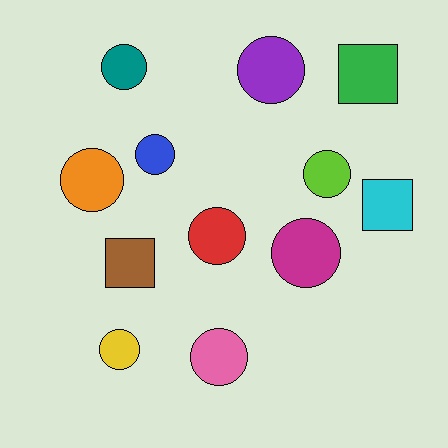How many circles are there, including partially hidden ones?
There are 9 circles.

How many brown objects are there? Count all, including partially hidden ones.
There is 1 brown object.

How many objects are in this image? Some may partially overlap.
There are 12 objects.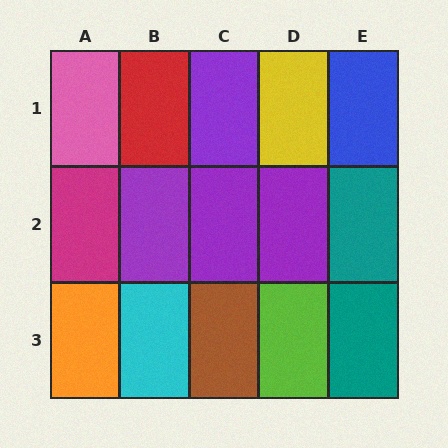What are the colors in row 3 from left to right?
Orange, cyan, brown, lime, teal.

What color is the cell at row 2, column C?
Purple.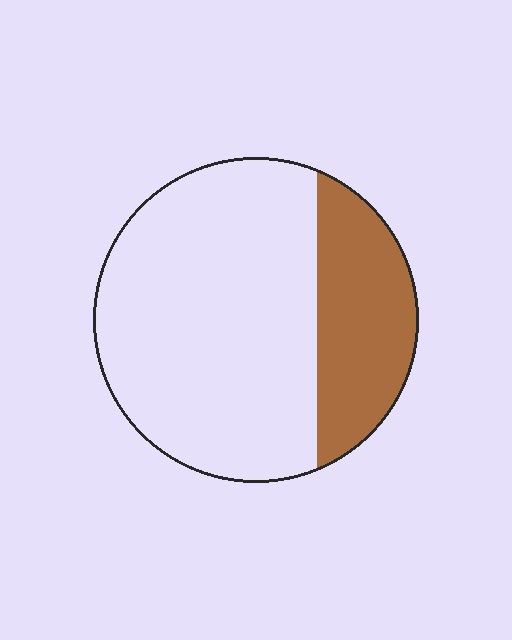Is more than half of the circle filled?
No.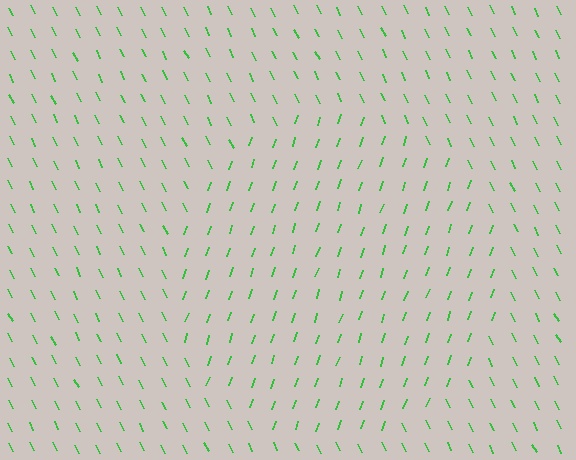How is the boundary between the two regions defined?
The boundary is defined purely by a change in line orientation (approximately 45 degrees difference). All lines are the same color and thickness.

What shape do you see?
I see a circle.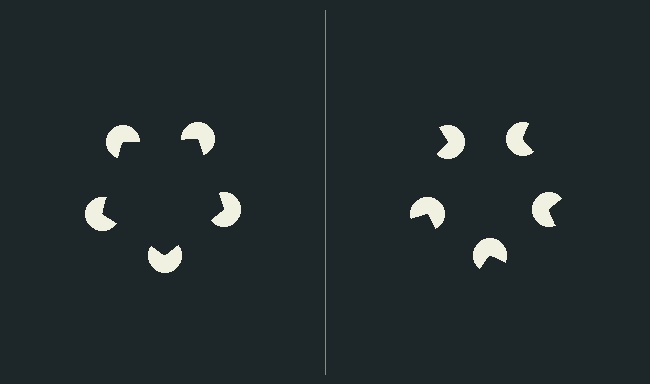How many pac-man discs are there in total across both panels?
10 — 5 on each side.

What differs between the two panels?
The pac-man discs are positioned identically on both sides; only the wedge orientations differ. On the left they align to a pentagon; on the right they are misaligned.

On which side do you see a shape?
An illusory pentagon appears on the left side. On the right side the wedge cuts are rotated, so no coherent shape forms.